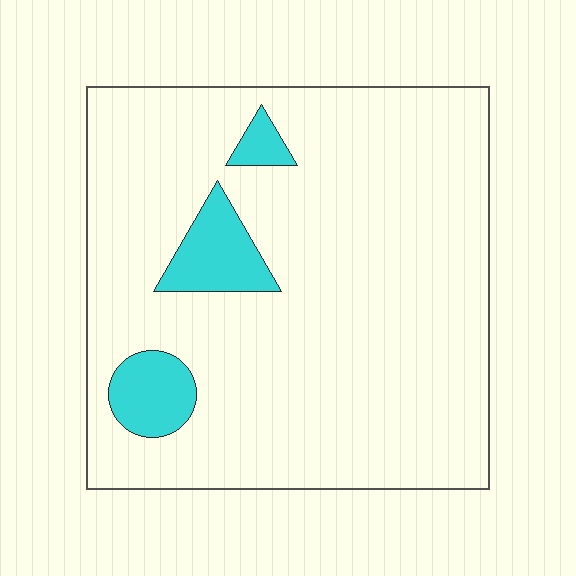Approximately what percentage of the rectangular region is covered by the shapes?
Approximately 10%.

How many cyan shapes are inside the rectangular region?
3.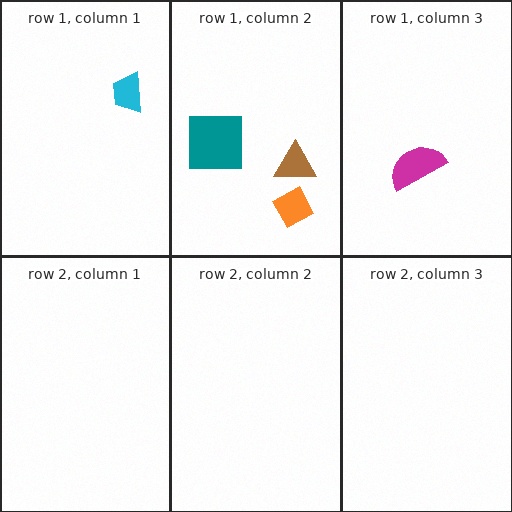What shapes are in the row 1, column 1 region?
The cyan trapezoid.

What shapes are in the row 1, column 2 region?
The orange diamond, the teal square, the brown triangle.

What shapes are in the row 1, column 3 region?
The magenta semicircle.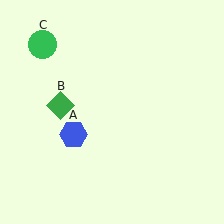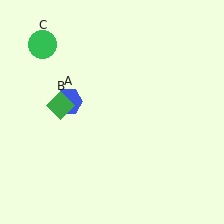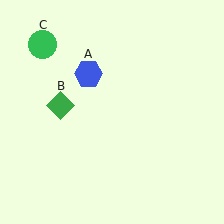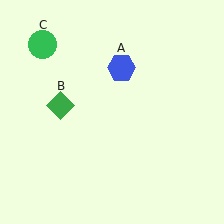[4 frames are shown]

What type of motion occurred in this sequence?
The blue hexagon (object A) rotated clockwise around the center of the scene.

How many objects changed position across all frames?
1 object changed position: blue hexagon (object A).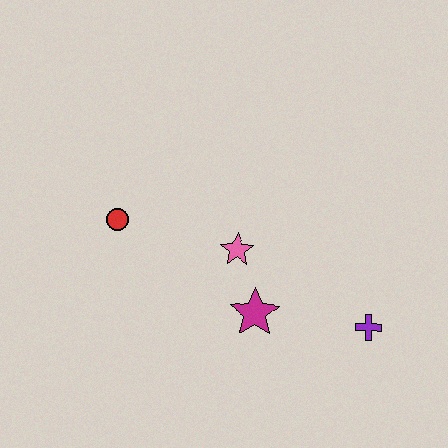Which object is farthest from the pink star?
The purple cross is farthest from the pink star.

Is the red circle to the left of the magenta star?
Yes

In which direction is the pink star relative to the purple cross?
The pink star is to the left of the purple cross.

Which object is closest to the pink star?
The magenta star is closest to the pink star.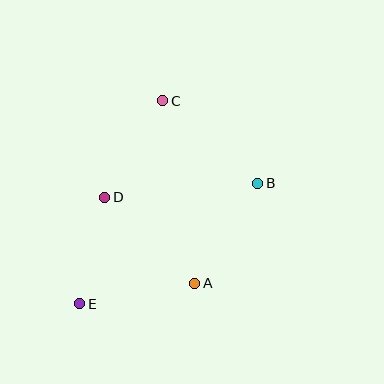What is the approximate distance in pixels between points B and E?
The distance between B and E is approximately 215 pixels.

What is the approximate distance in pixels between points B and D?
The distance between B and D is approximately 153 pixels.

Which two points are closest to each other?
Points D and E are closest to each other.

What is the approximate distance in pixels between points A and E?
The distance between A and E is approximately 117 pixels.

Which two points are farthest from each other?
Points C and E are farthest from each other.